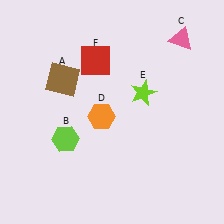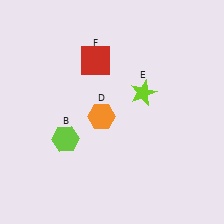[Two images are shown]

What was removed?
The brown square (A), the pink triangle (C) were removed in Image 2.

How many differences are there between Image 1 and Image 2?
There are 2 differences between the two images.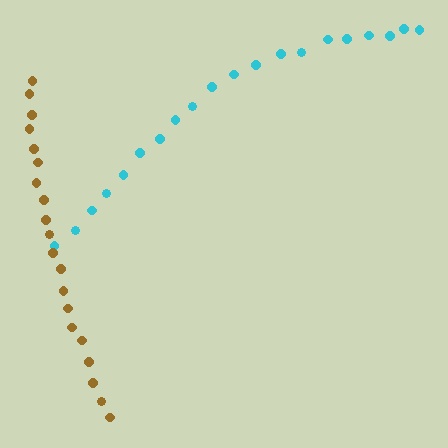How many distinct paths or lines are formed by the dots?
There are 2 distinct paths.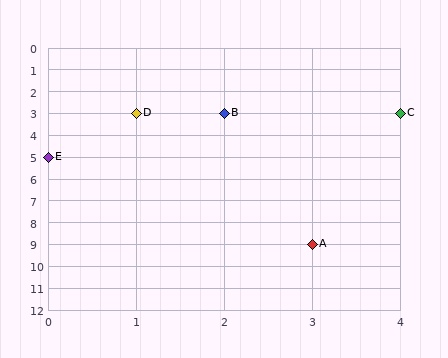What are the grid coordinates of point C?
Point C is at grid coordinates (4, 3).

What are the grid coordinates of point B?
Point B is at grid coordinates (2, 3).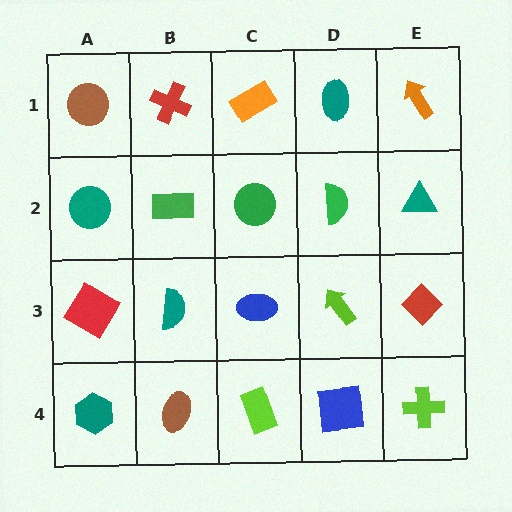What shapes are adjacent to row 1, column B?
A green rectangle (row 2, column B), a brown circle (row 1, column A), an orange rectangle (row 1, column C).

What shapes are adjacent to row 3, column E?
A teal triangle (row 2, column E), a lime cross (row 4, column E), a lime arrow (row 3, column D).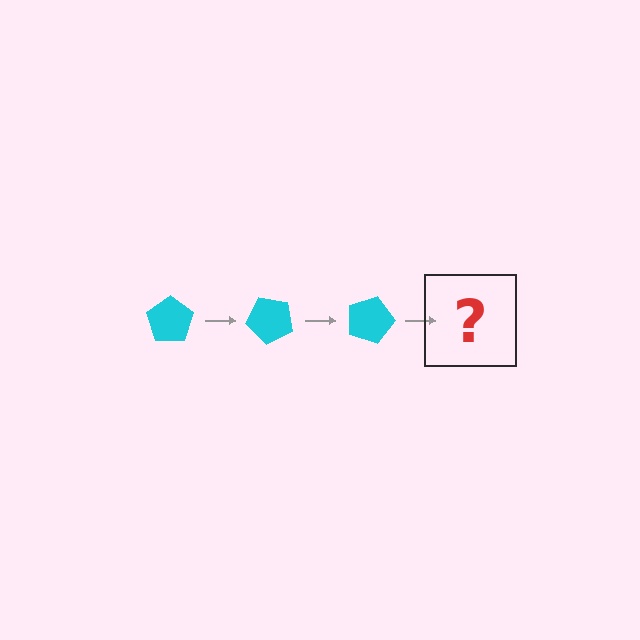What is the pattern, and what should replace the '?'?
The pattern is that the pentagon rotates 45 degrees each step. The '?' should be a cyan pentagon rotated 135 degrees.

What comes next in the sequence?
The next element should be a cyan pentagon rotated 135 degrees.